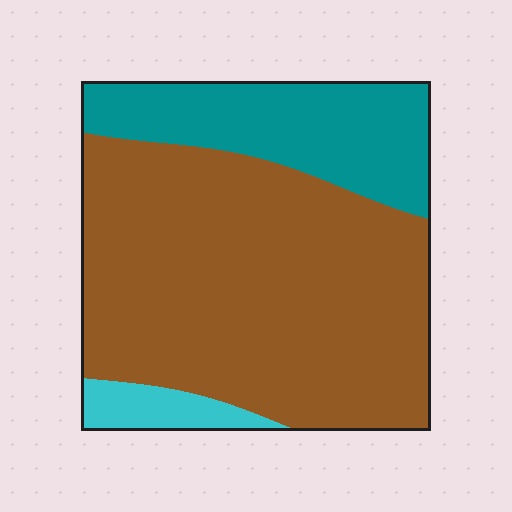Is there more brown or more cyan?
Brown.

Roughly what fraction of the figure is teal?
Teal covers about 25% of the figure.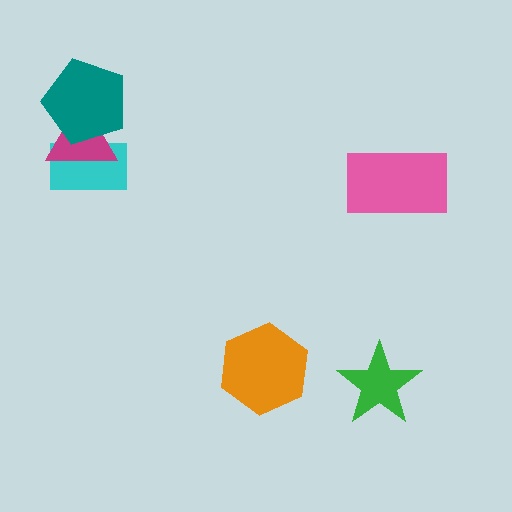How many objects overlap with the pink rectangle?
0 objects overlap with the pink rectangle.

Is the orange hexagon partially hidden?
No, no other shape covers it.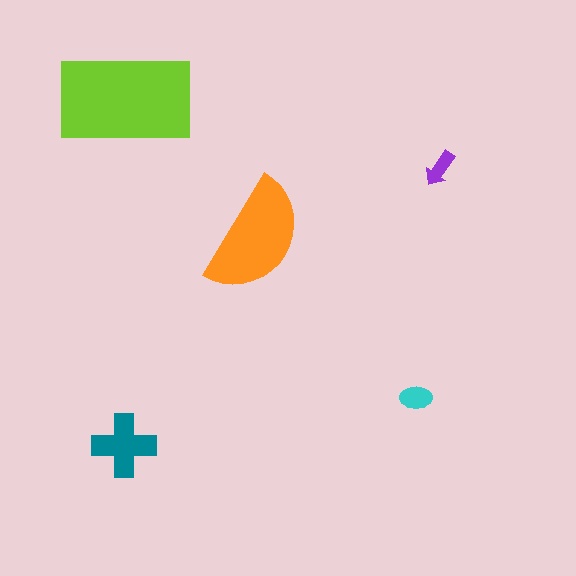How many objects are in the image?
There are 5 objects in the image.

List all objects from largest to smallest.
The lime rectangle, the orange semicircle, the teal cross, the cyan ellipse, the purple arrow.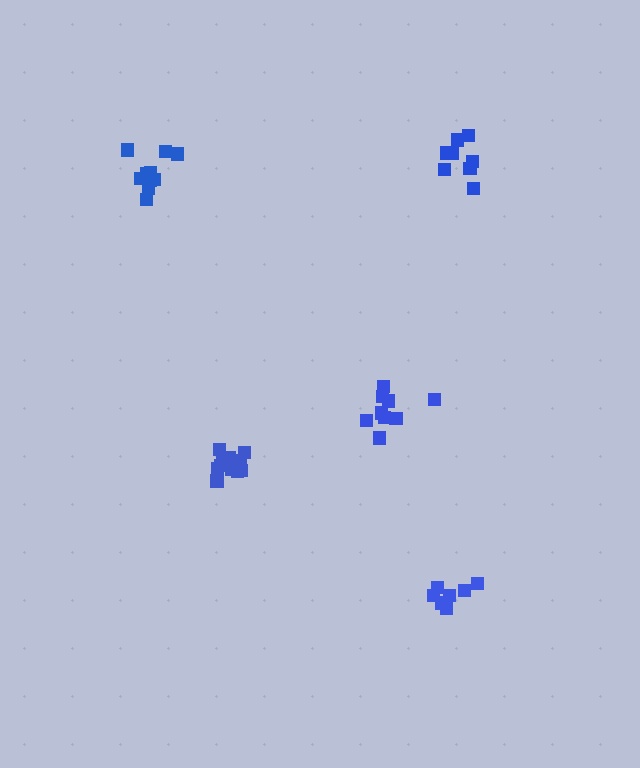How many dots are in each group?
Group 1: 8 dots, Group 2: 9 dots, Group 3: 10 dots, Group 4: 8 dots, Group 5: 12 dots (47 total).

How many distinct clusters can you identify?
There are 5 distinct clusters.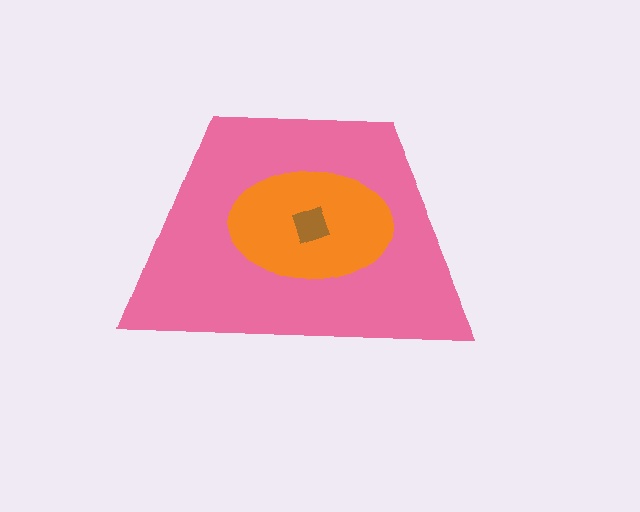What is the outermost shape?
The pink trapezoid.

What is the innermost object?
The brown diamond.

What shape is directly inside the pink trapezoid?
The orange ellipse.